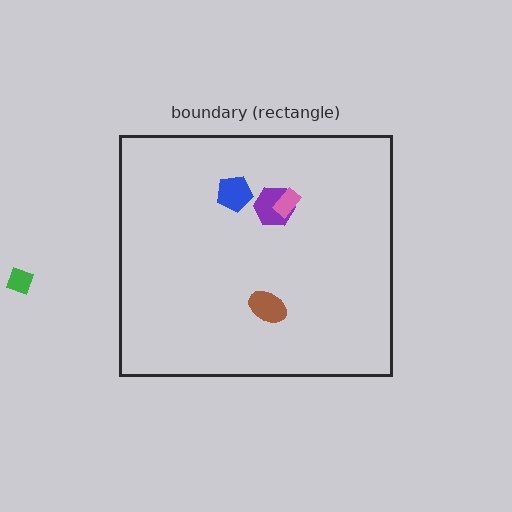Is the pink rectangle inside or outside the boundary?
Inside.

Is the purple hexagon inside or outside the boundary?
Inside.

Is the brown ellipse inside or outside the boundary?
Inside.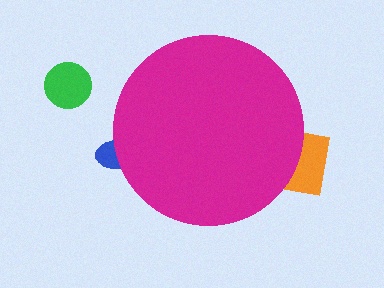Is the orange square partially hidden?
Yes, the orange square is partially hidden behind the magenta circle.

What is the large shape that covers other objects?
A magenta circle.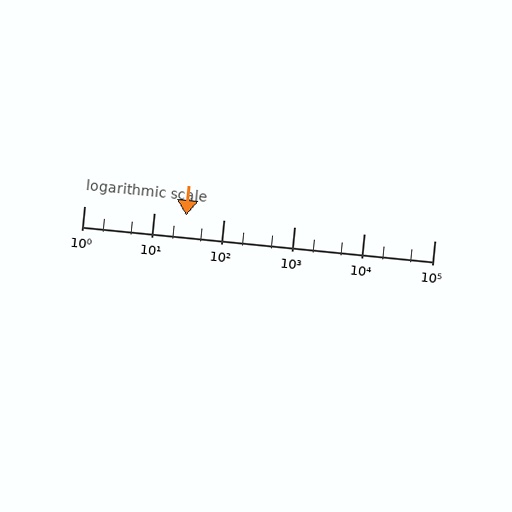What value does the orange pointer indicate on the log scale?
The pointer indicates approximately 29.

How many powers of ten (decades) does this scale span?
The scale spans 5 decades, from 1 to 100000.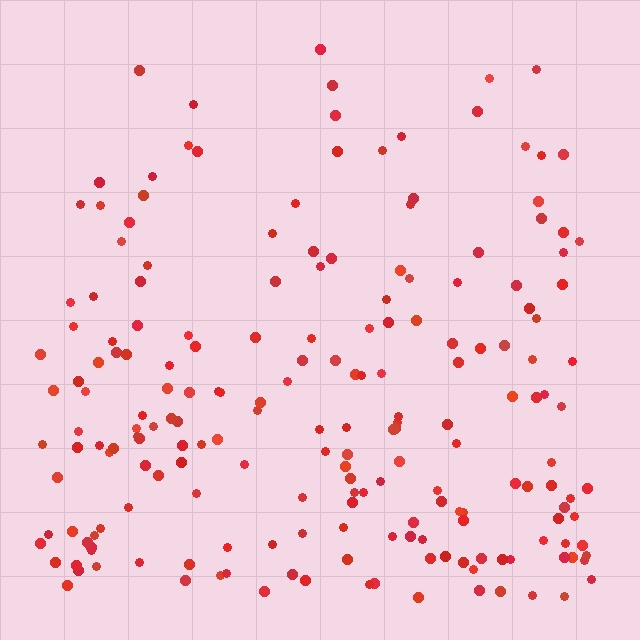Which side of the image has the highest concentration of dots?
The bottom.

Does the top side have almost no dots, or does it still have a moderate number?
Still a moderate number, just noticeably fewer than the bottom.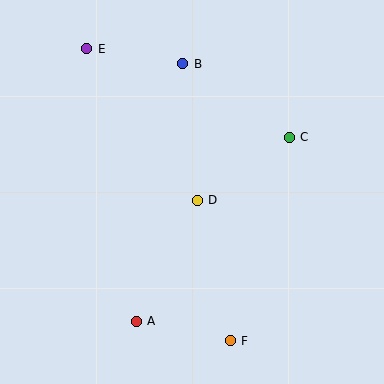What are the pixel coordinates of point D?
Point D is at (197, 200).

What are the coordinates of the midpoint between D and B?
The midpoint between D and B is at (190, 132).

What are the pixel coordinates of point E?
Point E is at (87, 49).